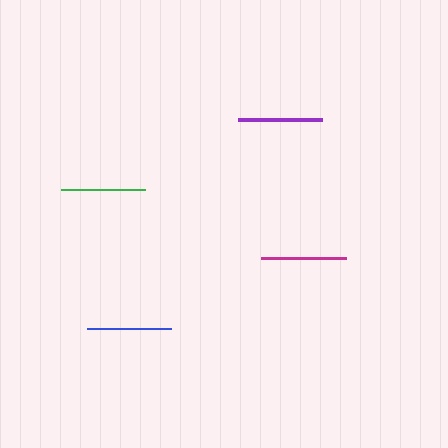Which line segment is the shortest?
The purple line is the shortest at approximately 84 pixels.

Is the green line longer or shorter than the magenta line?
The magenta line is longer than the green line.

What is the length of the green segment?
The green segment is approximately 84 pixels long.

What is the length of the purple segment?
The purple segment is approximately 84 pixels long.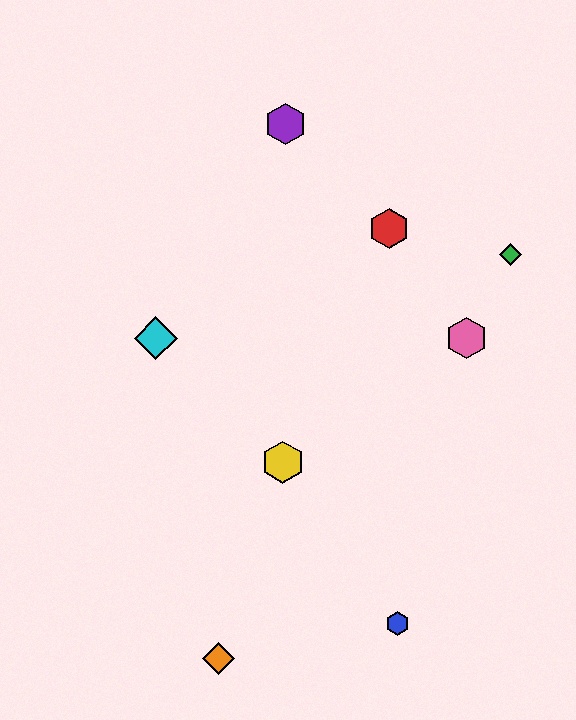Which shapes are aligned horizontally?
The cyan diamond, the pink hexagon are aligned horizontally.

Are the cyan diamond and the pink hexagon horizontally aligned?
Yes, both are at y≈338.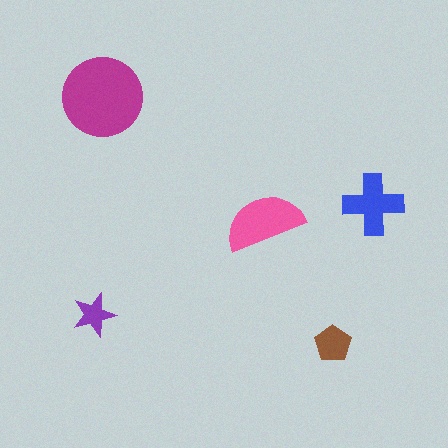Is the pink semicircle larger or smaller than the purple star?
Larger.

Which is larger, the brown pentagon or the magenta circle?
The magenta circle.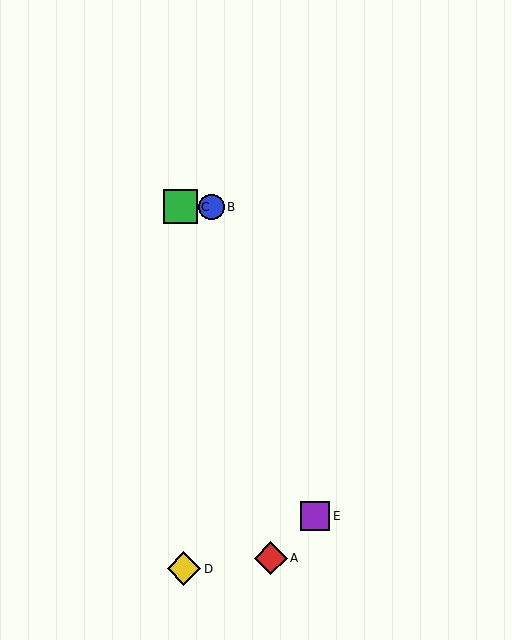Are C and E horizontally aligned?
No, C is at y≈207 and E is at y≈516.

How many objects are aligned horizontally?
2 objects (B, C) are aligned horizontally.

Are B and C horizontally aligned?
Yes, both are at y≈207.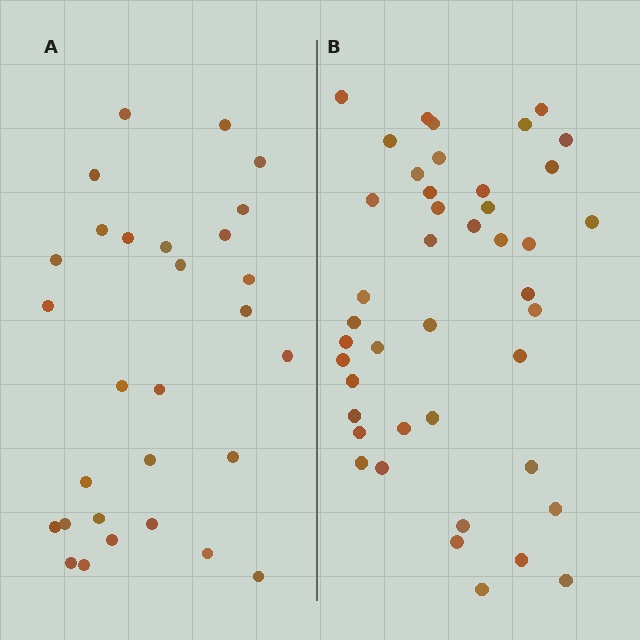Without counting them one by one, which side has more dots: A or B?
Region B (the right region) has more dots.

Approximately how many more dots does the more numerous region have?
Region B has approximately 15 more dots than region A.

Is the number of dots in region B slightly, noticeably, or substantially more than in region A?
Region B has substantially more. The ratio is roughly 1.5 to 1.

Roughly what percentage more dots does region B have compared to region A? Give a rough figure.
About 50% more.